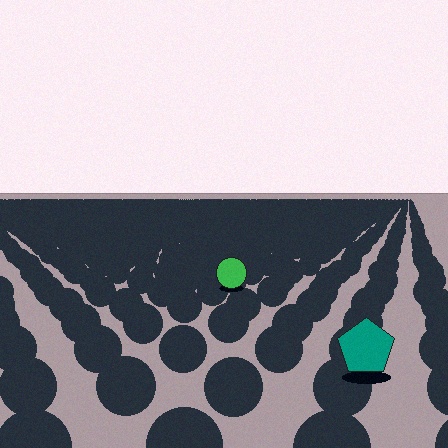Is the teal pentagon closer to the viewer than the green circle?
Yes. The teal pentagon is closer — you can tell from the texture gradient: the ground texture is coarser near it.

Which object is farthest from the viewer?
The green circle is farthest from the viewer. It appears smaller and the ground texture around it is denser.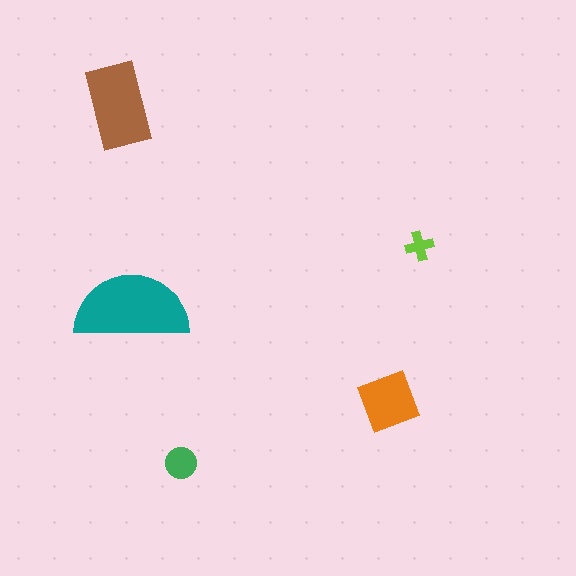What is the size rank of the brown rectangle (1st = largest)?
2nd.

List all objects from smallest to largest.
The lime cross, the green circle, the orange diamond, the brown rectangle, the teal semicircle.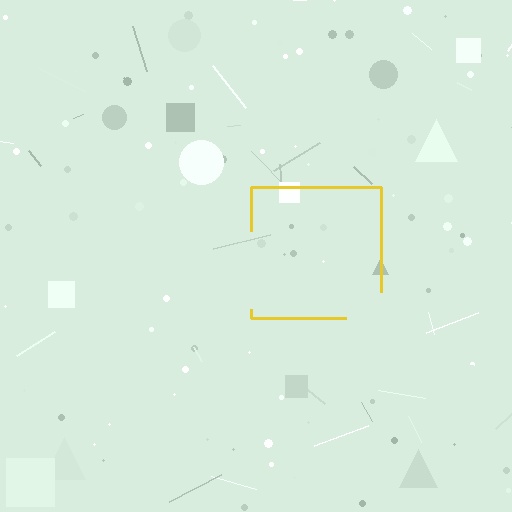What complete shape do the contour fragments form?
The contour fragments form a square.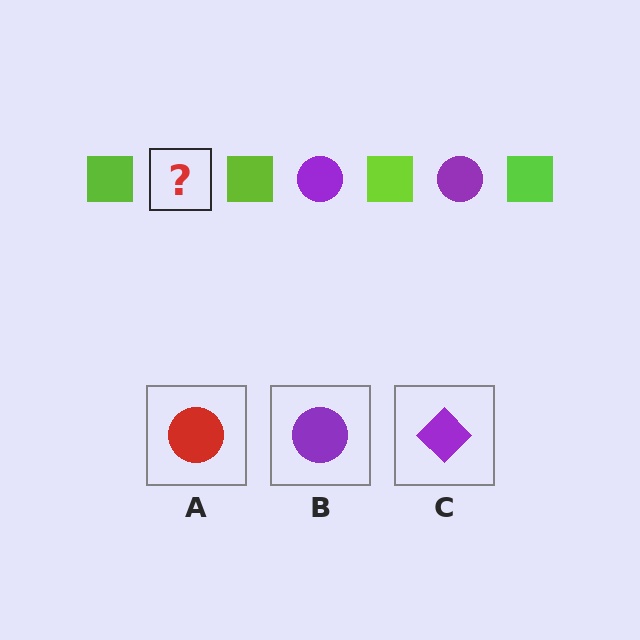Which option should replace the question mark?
Option B.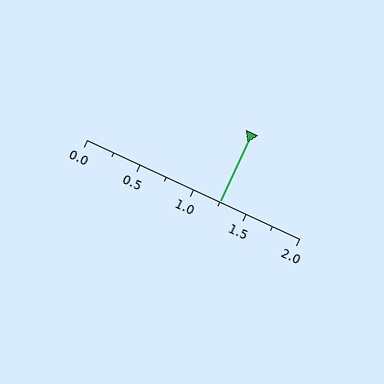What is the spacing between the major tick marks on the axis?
The major ticks are spaced 0.5 apart.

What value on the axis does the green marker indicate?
The marker indicates approximately 1.25.